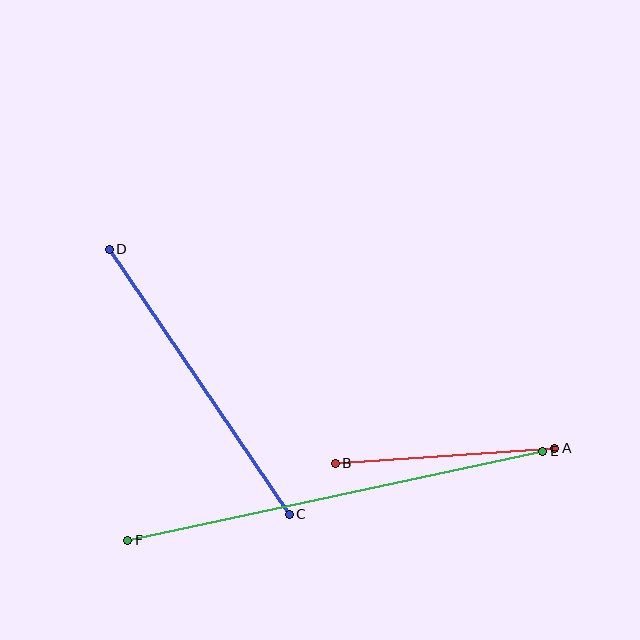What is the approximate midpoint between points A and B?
The midpoint is at approximately (445, 456) pixels.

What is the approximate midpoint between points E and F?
The midpoint is at approximately (335, 496) pixels.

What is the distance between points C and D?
The distance is approximately 321 pixels.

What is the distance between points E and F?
The distance is approximately 424 pixels.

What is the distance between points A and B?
The distance is approximately 220 pixels.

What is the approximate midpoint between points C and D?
The midpoint is at approximately (199, 382) pixels.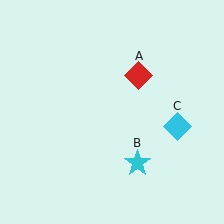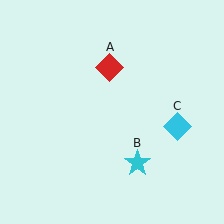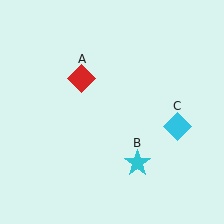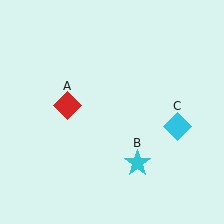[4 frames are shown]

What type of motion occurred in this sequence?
The red diamond (object A) rotated counterclockwise around the center of the scene.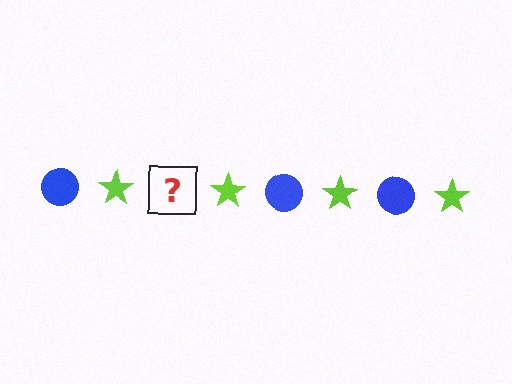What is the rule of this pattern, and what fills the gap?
The rule is that the pattern alternates between blue circle and lime star. The gap should be filled with a blue circle.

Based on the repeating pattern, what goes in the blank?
The blank should be a blue circle.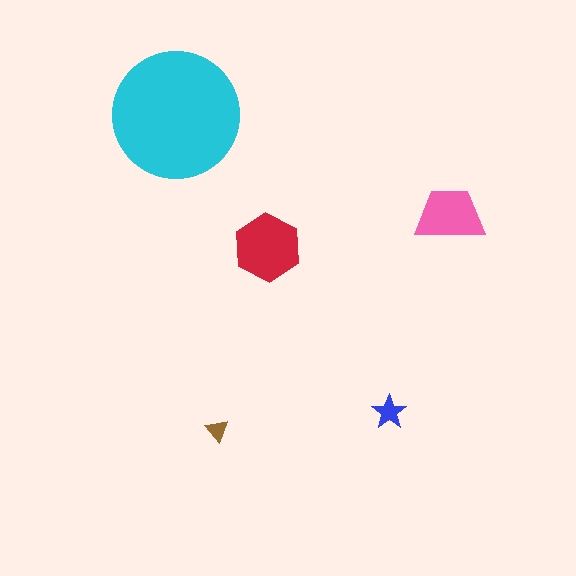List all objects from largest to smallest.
The cyan circle, the red hexagon, the pink trapezoid, the blue star, the brown triangle.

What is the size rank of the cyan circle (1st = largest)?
1st.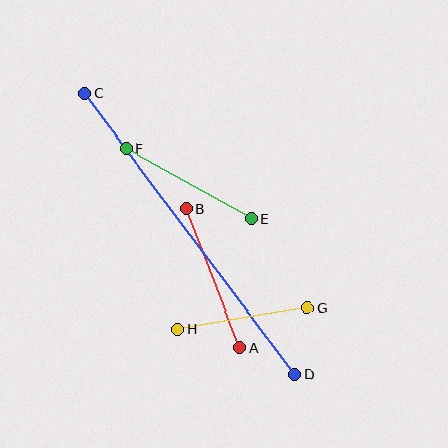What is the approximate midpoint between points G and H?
The midpoint is at approximately (243, 318) pixels.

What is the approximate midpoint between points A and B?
The midpoint is at approximately (213, 278) pixels.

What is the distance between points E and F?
The distance is approximately 143 pixels.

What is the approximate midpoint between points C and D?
The midpoint is at approximately (190, 234) pixels.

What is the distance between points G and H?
The distance is approximately 131 pixels.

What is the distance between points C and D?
The distance is approximately 351 pixels.